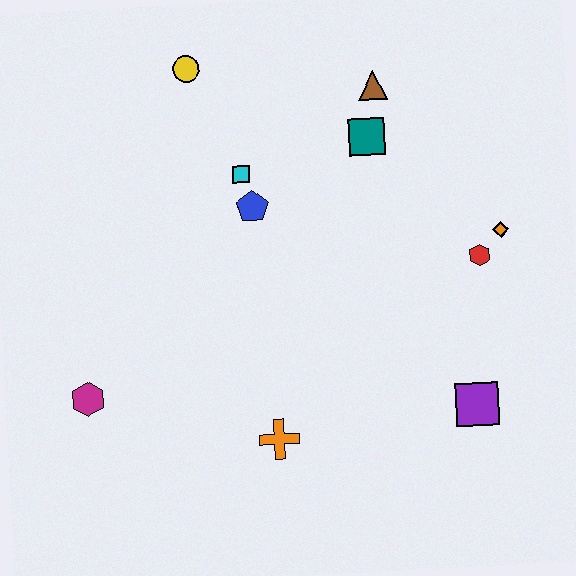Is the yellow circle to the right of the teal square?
No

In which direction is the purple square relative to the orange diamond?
The purple square is below the orange diamond.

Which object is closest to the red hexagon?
The orange diamond is closest to the red hexagon.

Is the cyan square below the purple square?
No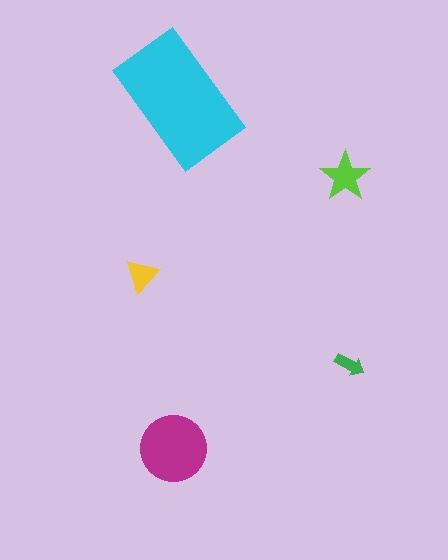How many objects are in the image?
There are 5 objects in the image.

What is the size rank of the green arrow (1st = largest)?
5th.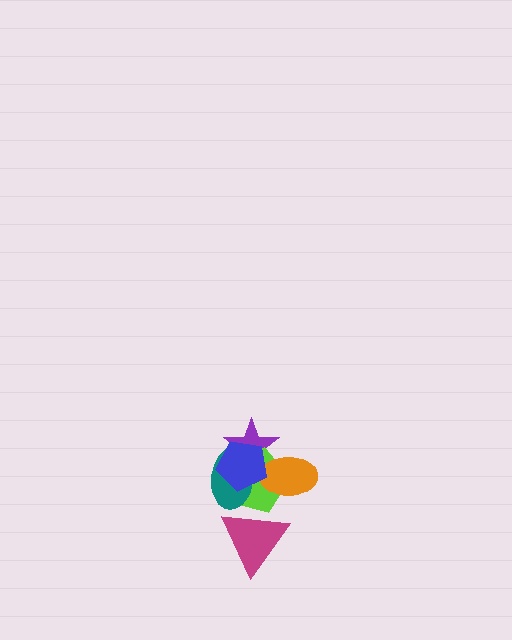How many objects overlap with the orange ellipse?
3 objects overlap with the orange ellipse.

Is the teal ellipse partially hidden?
Yes, it is partially covered by another shape.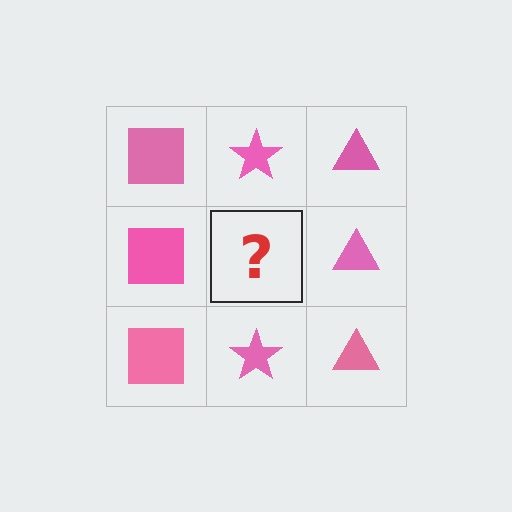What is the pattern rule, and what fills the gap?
The rule is that each column has a consistent shape. The gap should be filled with a pink star.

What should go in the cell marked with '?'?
The missing cell should contain a pink star.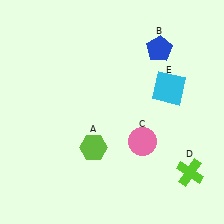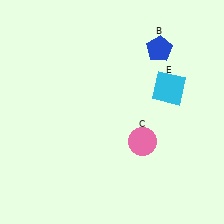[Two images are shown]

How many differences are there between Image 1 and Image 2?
There are 2 differences between the two images.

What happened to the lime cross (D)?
The lime cross (D) was removed in Image 2. It was in the bottom-right area of Image 1.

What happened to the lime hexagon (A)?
The lime hexagon (A) was removed in Image 2. It was in the bottom-left area of Image 1.